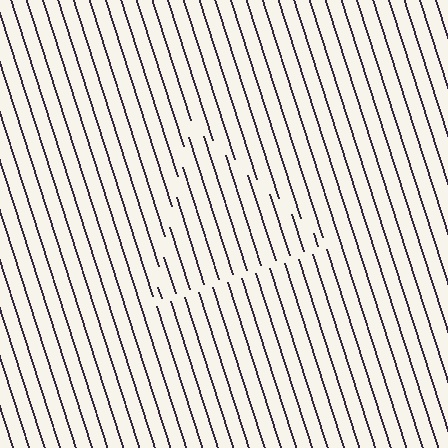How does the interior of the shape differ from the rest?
The interior of the shape contains the same grating, shifted by half a period — the contour is defined by the phase discontinuity where line-ends from the inner and outer gratings abut.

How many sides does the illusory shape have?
3 sides — the line-ends trace a triangle.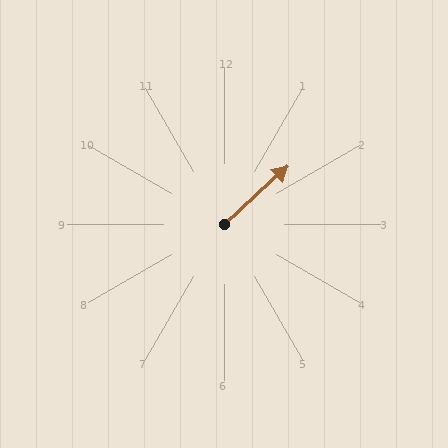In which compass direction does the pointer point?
Northeast.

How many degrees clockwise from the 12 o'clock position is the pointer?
Approximately 48 degrees.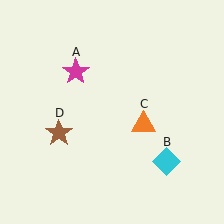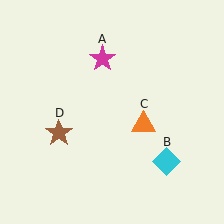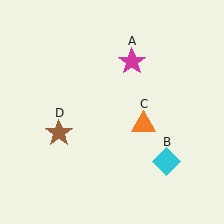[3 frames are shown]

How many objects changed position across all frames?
1 object changed position: magenta star (object A).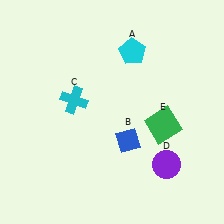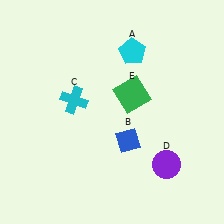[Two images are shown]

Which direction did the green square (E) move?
The green square (E) moved left.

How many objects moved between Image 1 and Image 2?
1 object moved between the two images.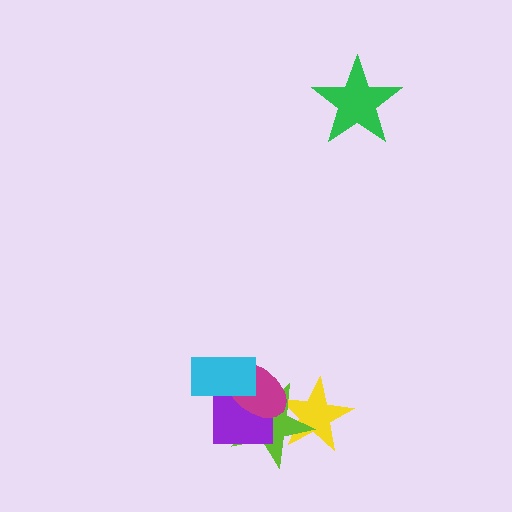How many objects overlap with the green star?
0 objects overlap with the green star.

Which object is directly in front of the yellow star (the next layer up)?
The lime star is directly in front of the yellow star.